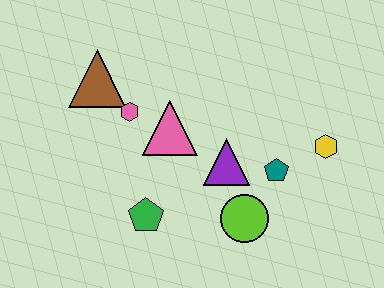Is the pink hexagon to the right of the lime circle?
No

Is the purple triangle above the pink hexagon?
No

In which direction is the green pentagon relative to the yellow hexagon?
The green pentagon is to the left of the yellow hexagon.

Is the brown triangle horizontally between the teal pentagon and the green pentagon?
No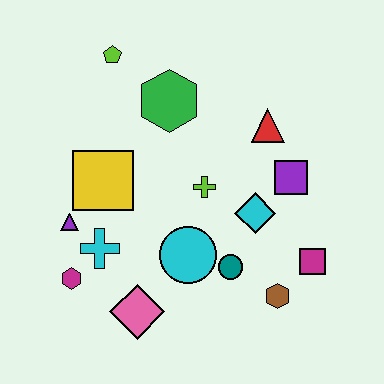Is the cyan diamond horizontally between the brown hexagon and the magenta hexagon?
Yes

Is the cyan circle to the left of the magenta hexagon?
No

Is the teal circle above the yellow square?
No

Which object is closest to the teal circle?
The cyan circle is closest to the teal circle.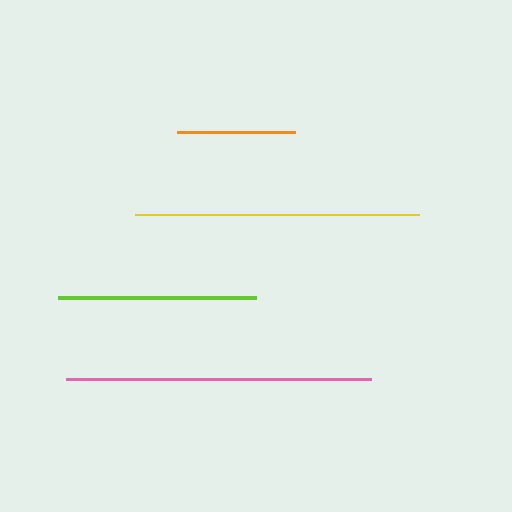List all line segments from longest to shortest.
From longest to shortest: pink, yellow, lime, orange.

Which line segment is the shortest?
The orange line is the shortest at approximately 119 pixels.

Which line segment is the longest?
The pink line is the longest at approximately 305 pixels.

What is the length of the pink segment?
The pink segment is approximately 305 pixels long.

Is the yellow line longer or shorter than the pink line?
The pink line is longer than the yellow line.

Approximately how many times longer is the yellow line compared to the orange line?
The yellow line is approximately 2.4 times the length of the orange line.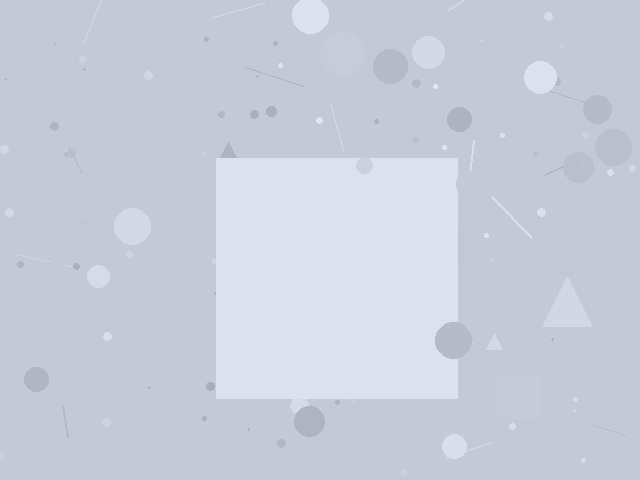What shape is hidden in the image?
A square is hidden in the image.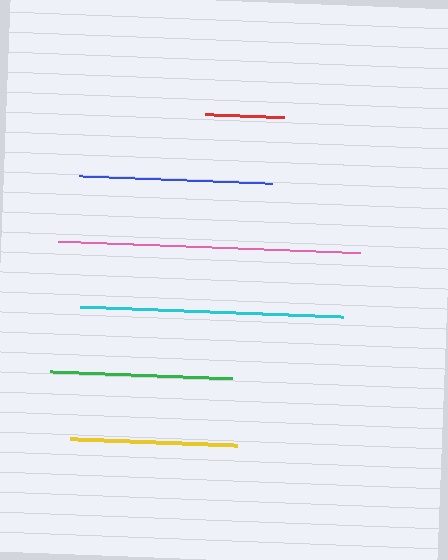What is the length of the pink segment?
The pink segment is approximately 302 pixels long.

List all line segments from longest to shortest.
From longest to shortest: pink, cyan, blue, green, yellow, red.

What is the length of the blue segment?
The blue segment is approximately 193 pixels long.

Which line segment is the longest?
The pink line is the longest at approximately 302 pixels.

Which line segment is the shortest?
The red line is the shortest at approximately 79 pixels.